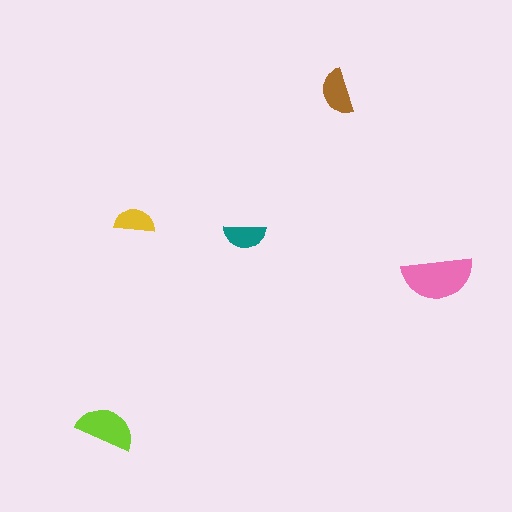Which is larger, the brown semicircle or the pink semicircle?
The pink one.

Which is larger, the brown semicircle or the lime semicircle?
The lime one.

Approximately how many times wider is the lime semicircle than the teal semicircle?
About 1.5 times wider.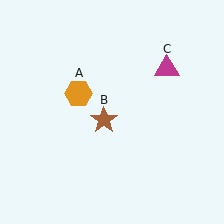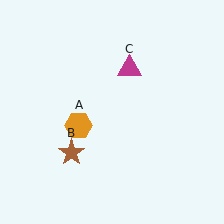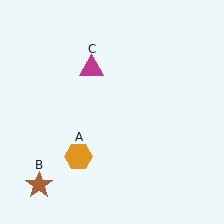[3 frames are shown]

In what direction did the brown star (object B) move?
The brown star (object B) moved down and to the left.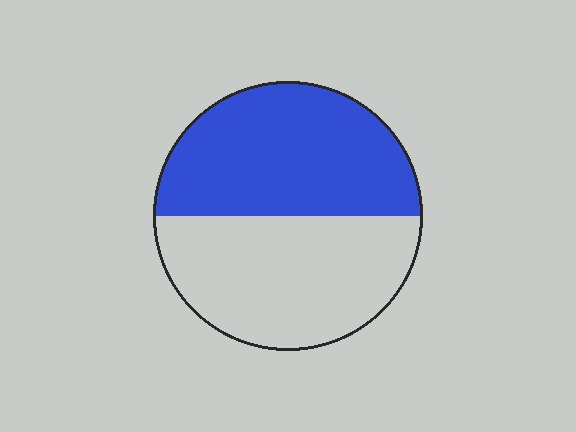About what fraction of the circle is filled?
About one half (1/2).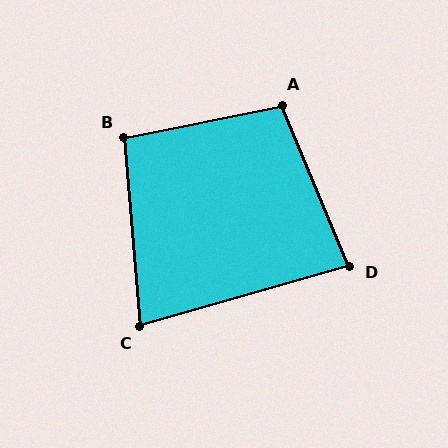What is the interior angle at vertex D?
Approximately 84 degrees (acute).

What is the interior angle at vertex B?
Approximately 96 degrees (obtuse).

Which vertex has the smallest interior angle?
C, at approximately 79 degrees.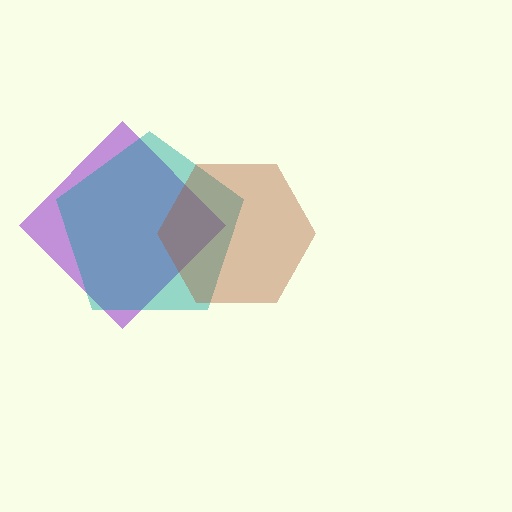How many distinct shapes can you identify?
There are 3 distinct shapes: a purple diamond, a teal pentagon, a brown hexagon.